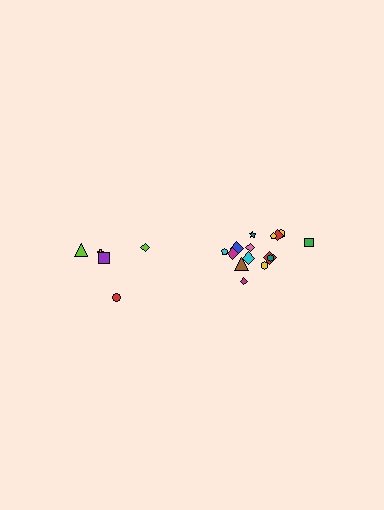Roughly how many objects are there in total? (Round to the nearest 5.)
Roughly 20 objects in total.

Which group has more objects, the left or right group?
The right group.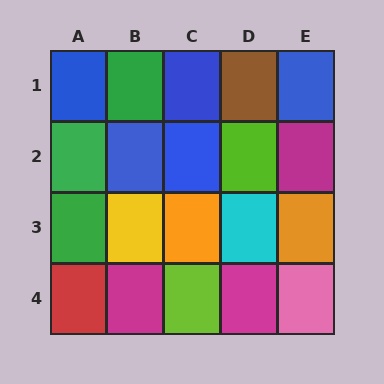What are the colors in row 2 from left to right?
Green, blue, blue, lime, magenta.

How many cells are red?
1 cell is red.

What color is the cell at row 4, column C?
Lime.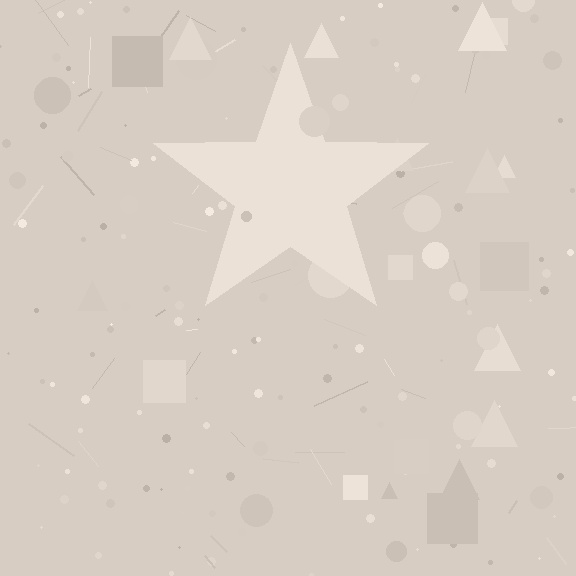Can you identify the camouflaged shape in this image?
The camouflaged shape is a star.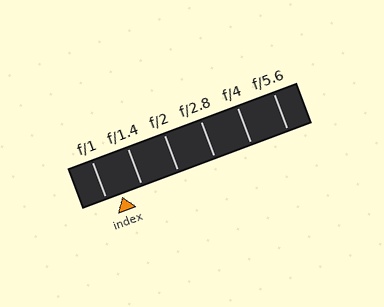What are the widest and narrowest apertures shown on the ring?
The widest aperture shown is f/1 and the narrowest is f/5.6.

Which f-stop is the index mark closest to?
The index mark is closest to f/1.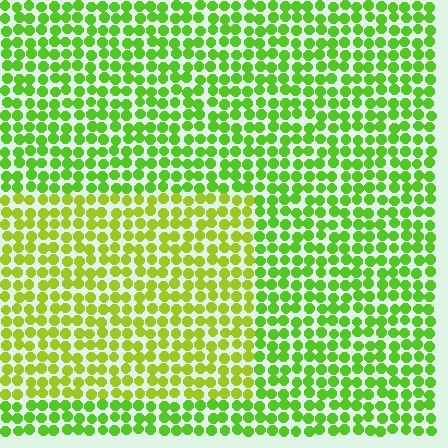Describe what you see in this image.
The image is filled with small lime elements in a uniform arrangement. A rectangle-shaped region is visible where the elements are tinted to a slightly different hue, forming a subtle color boundary.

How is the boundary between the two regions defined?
The boundary is defined purely by a slight shift in hue (about 28 degrees). Spacing, size, and orientation are identical on both sides.